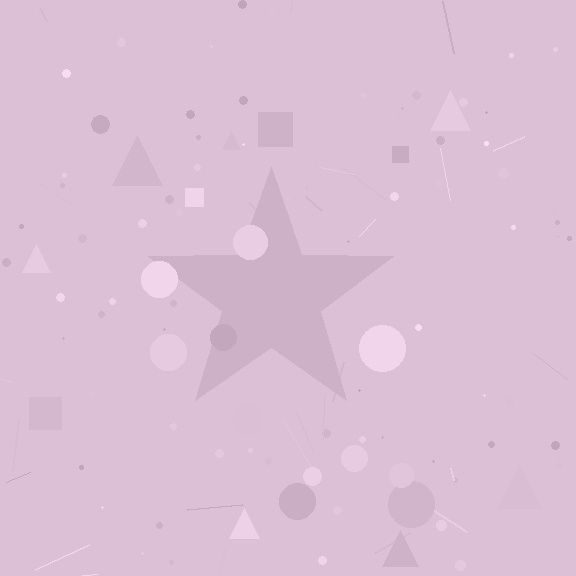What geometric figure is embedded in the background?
A star is embedded in the background.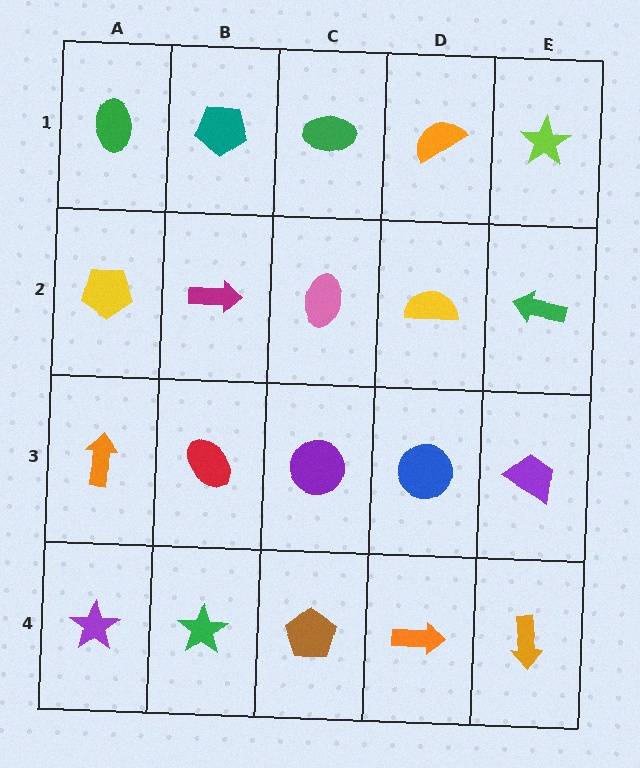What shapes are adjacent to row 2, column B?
A teal pentagon (row 1, column B), a red ellipse (row 3, column B), a yellow pentagon (row 2, column A), a pink ellipse (row 2, column C).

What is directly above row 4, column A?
An orange arrow.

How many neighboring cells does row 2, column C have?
4.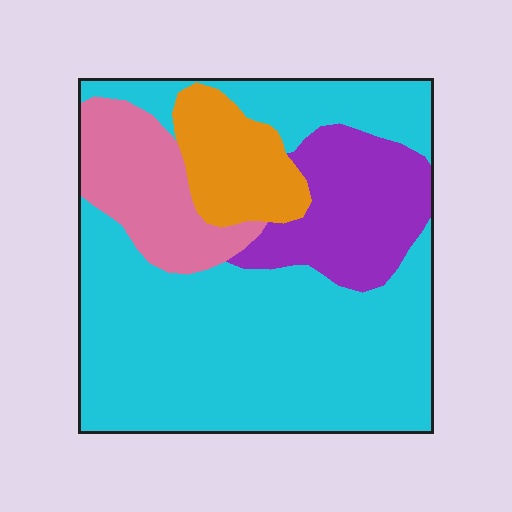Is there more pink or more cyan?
Cyan.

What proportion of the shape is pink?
Pink covers roughly 15% of the shape.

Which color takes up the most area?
Cyan, at roughly 60%.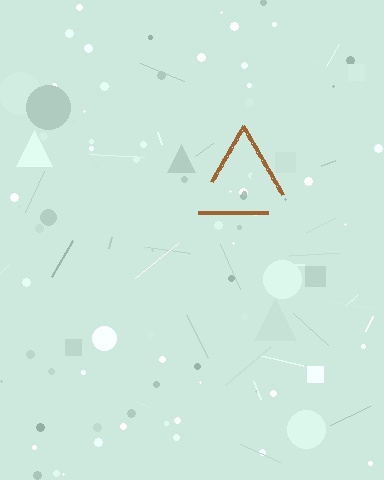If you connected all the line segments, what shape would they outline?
They would outline a triangle.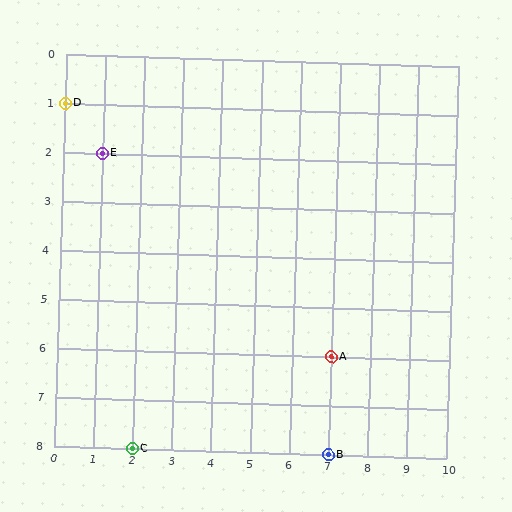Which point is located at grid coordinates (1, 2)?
Point E is at (1, 2).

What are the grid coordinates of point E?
Point E is at grid coordinates (1, 2).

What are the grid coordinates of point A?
Point A is at grid coordinates (7, 6).